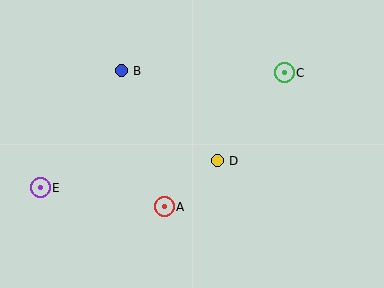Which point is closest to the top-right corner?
Point C is closest to the top-right corner.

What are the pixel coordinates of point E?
Point E is at (40, 188).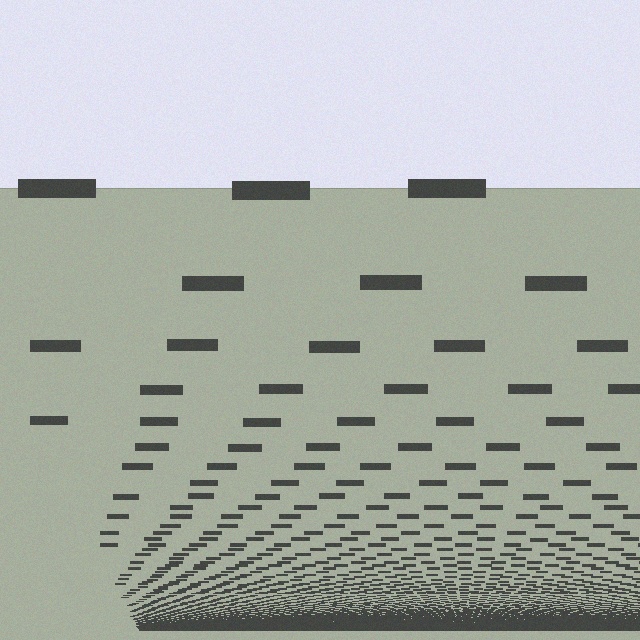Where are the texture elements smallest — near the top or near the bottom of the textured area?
Near the bottom.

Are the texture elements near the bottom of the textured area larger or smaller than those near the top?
Smaller. The gradient is inverted — elements near the bottom are smaller and denser.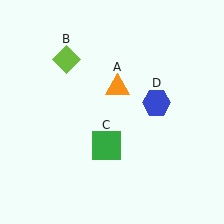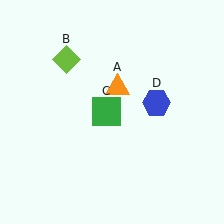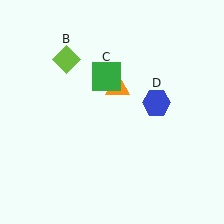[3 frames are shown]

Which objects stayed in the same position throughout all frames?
Orange triangle (object A) and lime diamond (object B) and blue hexagon (object D) remained stationary.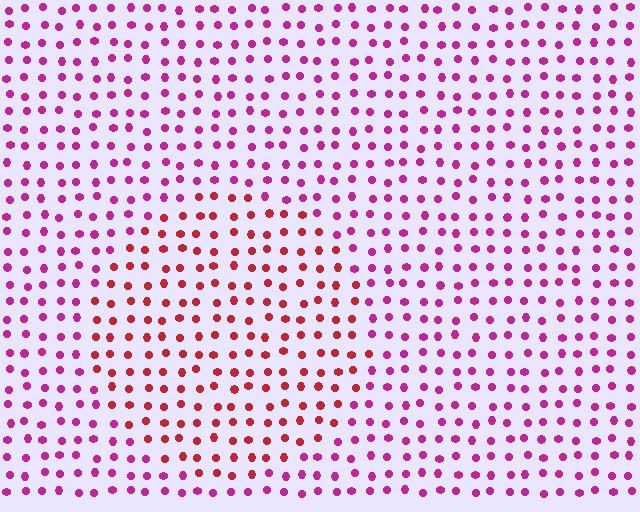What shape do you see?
I see a circle.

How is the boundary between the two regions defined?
The boundary is defined purely by a slight shift in hue (about 39 degrees). Spacing, size, and orientation are identical on both sides.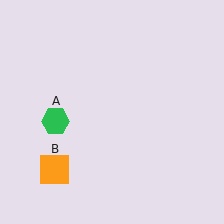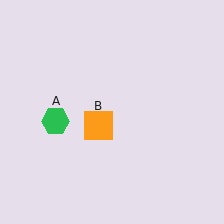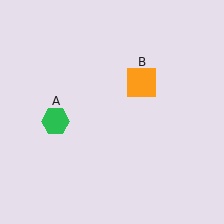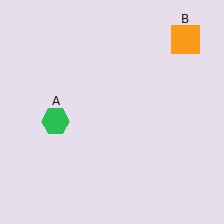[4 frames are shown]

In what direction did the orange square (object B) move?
The orange square (object B) moved up and to the right.